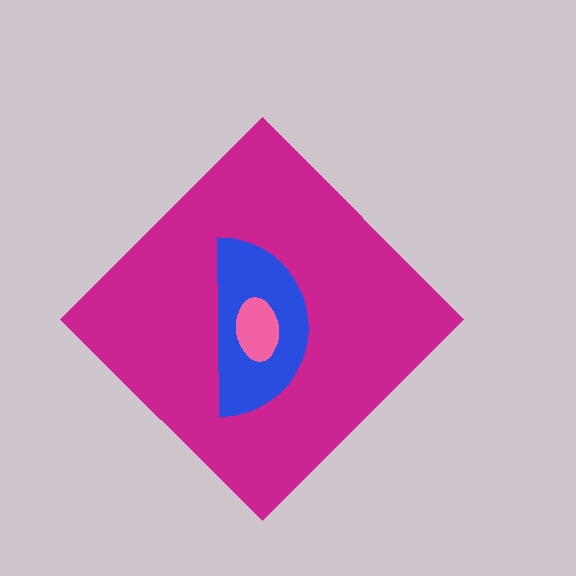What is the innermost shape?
The pink ellipse.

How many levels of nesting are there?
3.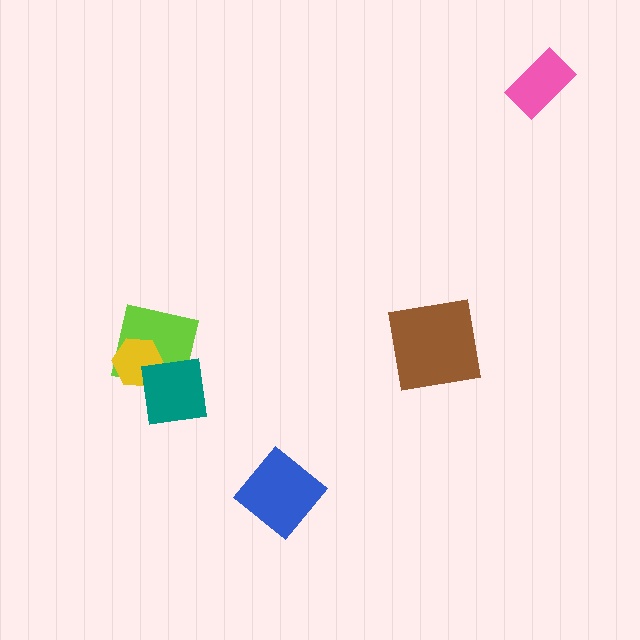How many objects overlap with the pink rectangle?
0 objects overlap with the pink rectangle.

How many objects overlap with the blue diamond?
0 objects overlap with the blue diamond.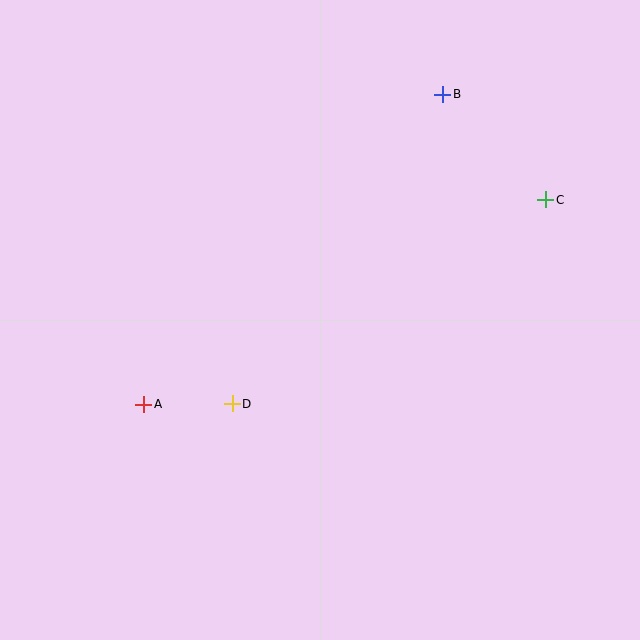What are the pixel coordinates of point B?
Point B is at (443, 94).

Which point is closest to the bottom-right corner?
Point C is closest to the bottom-right corner.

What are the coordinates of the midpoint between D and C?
The midpoint between D and C is at (389, 302).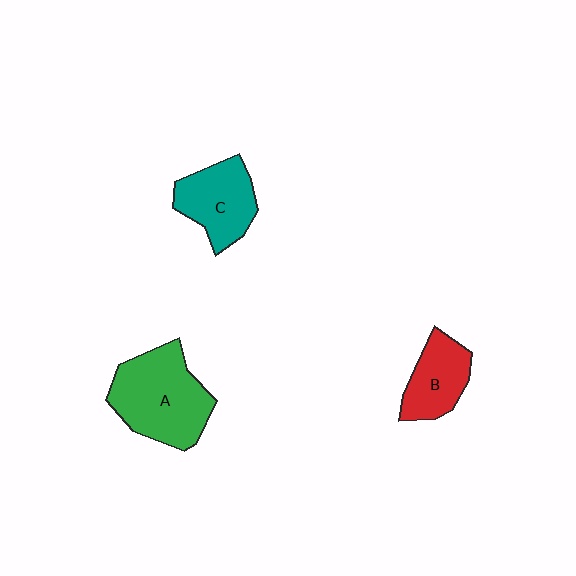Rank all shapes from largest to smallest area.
From largest to smallest: A (green), C (teal), B (red).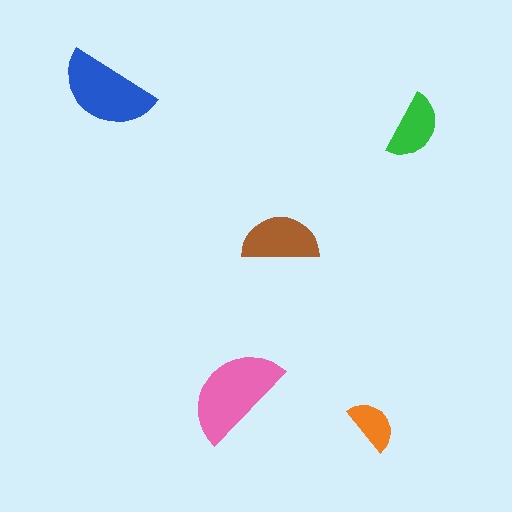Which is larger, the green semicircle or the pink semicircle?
The pink one.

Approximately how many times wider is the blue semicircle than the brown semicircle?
About 1.5 times wider.